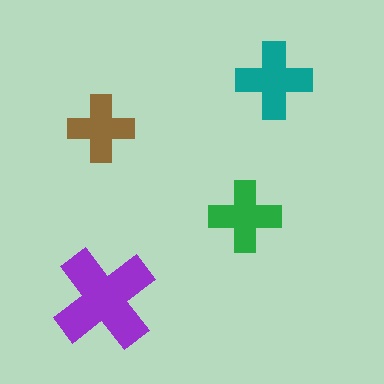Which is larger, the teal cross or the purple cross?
The purple one.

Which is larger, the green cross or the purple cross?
The purple one.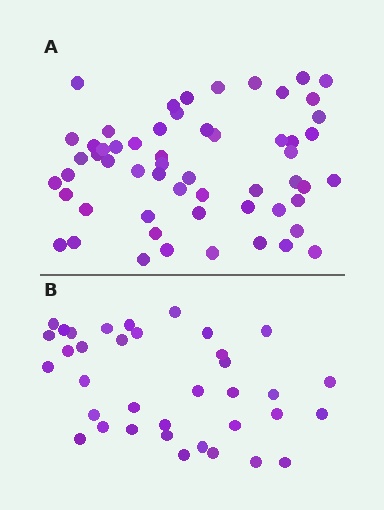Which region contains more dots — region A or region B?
Region A (the top region) has more dots.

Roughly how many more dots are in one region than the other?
Region A has approximately 20 more dots than region B.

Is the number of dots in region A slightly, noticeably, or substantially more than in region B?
Region A has substantially more. The ratio is roughly 1.6 to 1.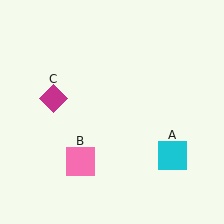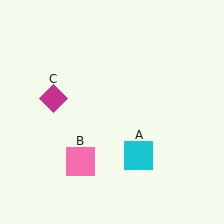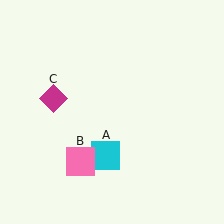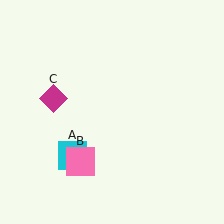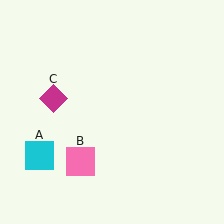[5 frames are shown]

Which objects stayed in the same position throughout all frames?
Pink square (object B) and magenta diamond (object C) remained stationary.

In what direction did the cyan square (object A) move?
The cyan square (object A) moved left.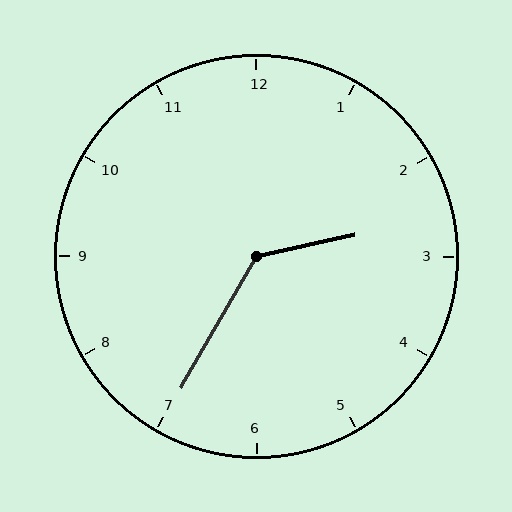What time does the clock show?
2:35.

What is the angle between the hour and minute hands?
Approximately 132 degrees.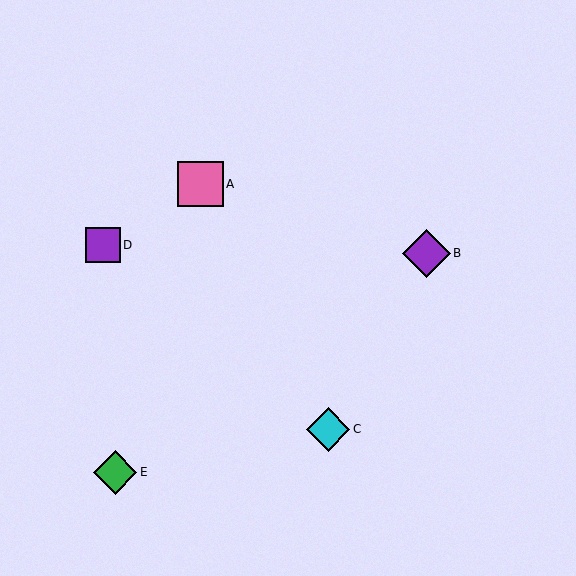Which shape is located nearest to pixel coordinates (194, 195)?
The pink square (labeled A) at (201, 184) is nearest to that location.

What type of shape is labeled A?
Shape A is a pink square.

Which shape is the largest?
The purple diamond (labeled B) is the largest.